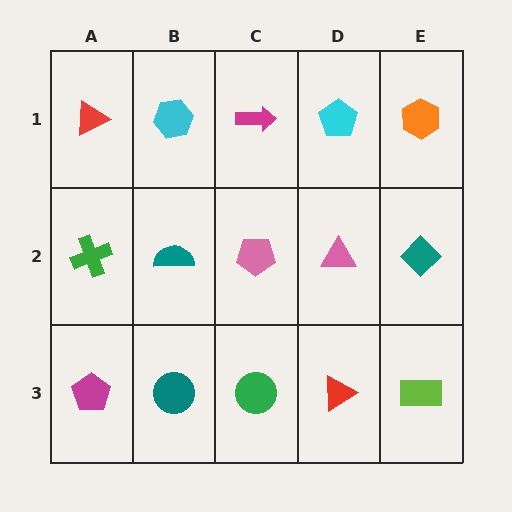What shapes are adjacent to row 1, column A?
A green cross (row 2, column A), a cyan hexagon (row 1, column B).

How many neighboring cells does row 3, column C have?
3.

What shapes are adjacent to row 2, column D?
A cyan pentagon (row 1, column D), a red triangle (row 3, column D), a pink pentagon (row 2, column C), a teal diamond (row 2, column E).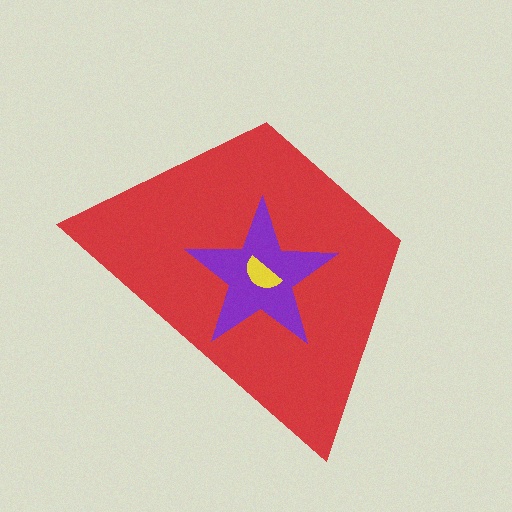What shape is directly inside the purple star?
The yellow semicircle.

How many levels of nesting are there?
3.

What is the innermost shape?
The yellow semicircle.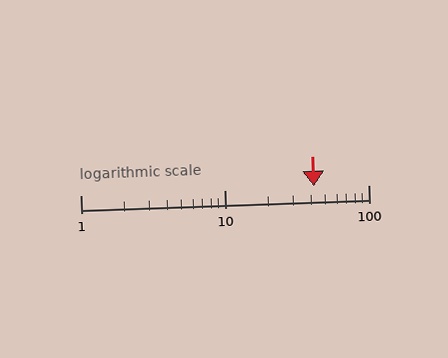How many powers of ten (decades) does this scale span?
The scale spans 2 decades, from 1 to 100.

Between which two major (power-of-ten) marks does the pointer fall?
The pointer is between 10 and 100.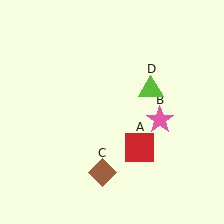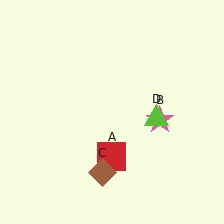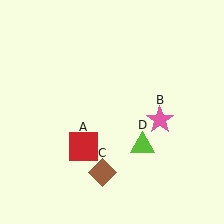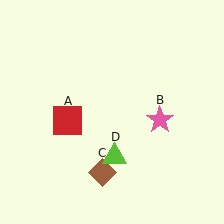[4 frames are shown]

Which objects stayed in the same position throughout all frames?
Pink star (object B) and brown diamond (object C) remained stationary.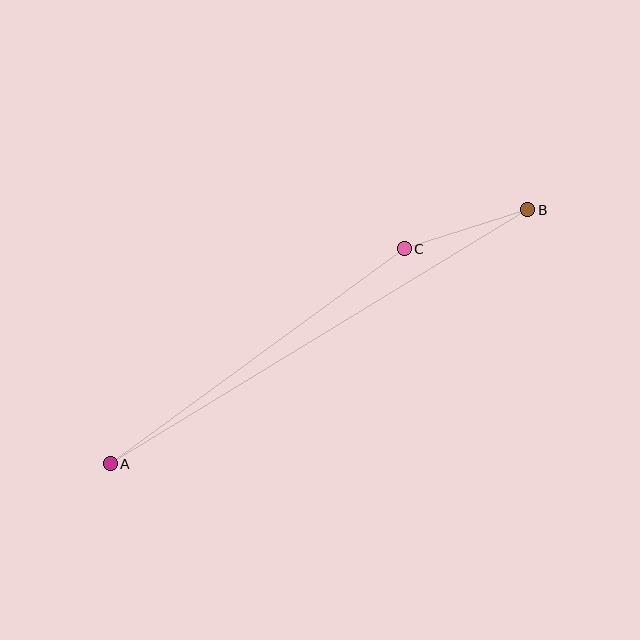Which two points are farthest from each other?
Points A and B are farthest from each other.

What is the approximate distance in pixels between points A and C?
The distance between A and C is approximately 365 pixels.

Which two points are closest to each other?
Points B and C are closest to each other.